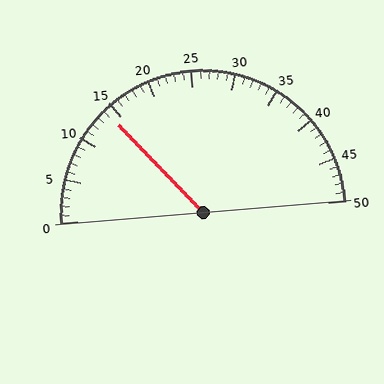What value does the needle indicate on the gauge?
The needle indicates approximately 14.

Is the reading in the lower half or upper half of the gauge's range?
The reading is in the lower half of the range (0 to 50).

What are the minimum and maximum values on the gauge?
The gauge ranges from 0 to 50.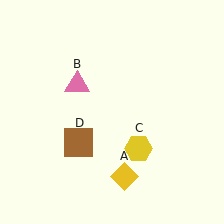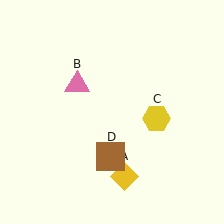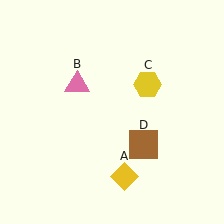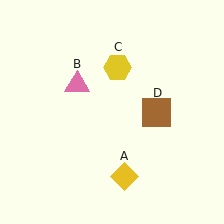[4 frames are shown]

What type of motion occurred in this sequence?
The yellow hexagon (object C), brown square (object D) rotated counterclockwise around the center of the scene.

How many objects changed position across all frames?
2 objects changed position: yellow hexagon (object C), brown square (object D).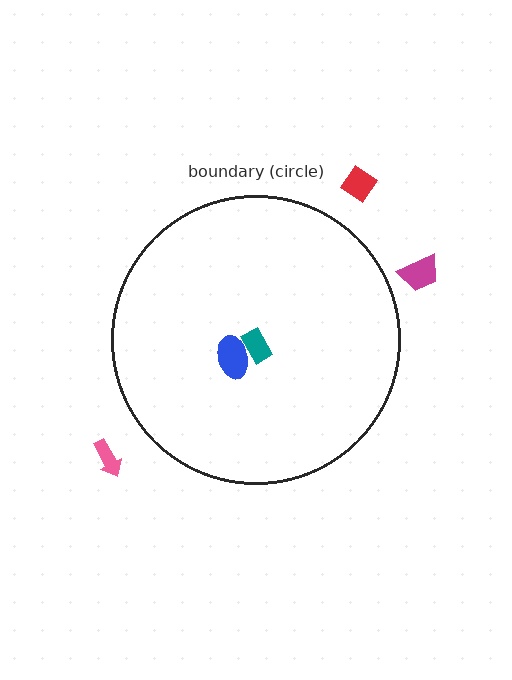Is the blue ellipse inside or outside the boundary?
Inside.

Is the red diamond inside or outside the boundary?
Outside.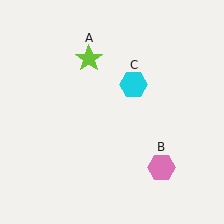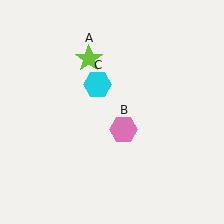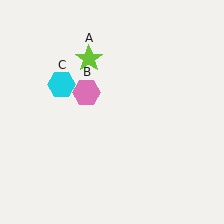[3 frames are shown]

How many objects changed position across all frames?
2 objects changed position: pink hexagon (object B), cyan hexagon (object C).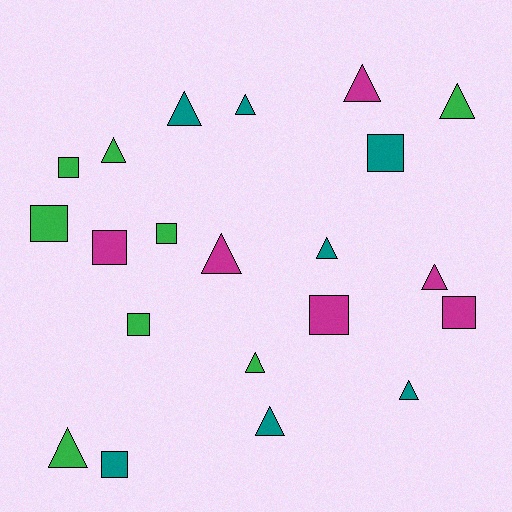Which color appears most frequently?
Green, with 8 objects.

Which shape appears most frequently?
Triangle, with 12 objects.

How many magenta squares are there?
There are 3 magenta squares.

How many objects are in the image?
There are 21 objects.